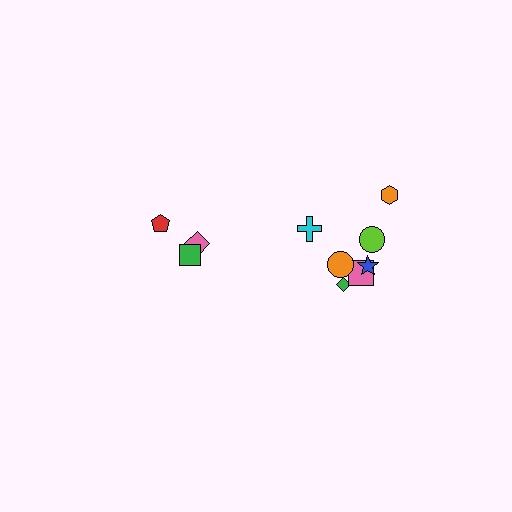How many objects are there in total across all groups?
There are 10 objects.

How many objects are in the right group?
There are 7 objects.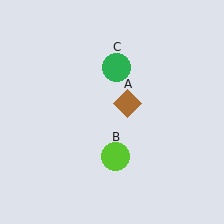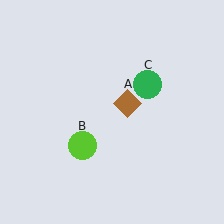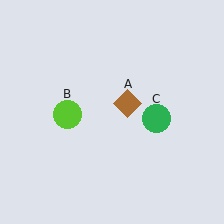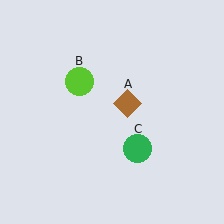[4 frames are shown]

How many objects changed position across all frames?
2 objects changed position: lime circle (object B), green circle (object C).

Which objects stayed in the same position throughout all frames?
Brown diamond (object A) remained stationary.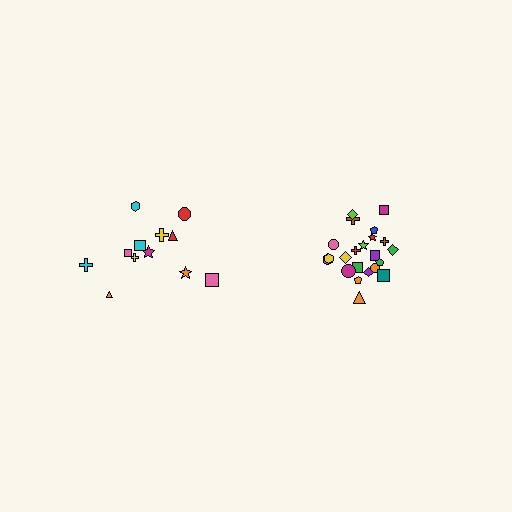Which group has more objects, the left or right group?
The right group.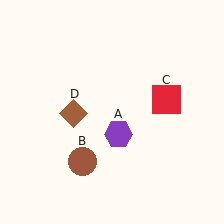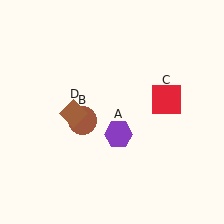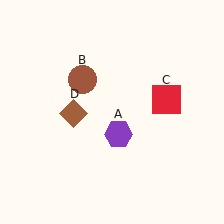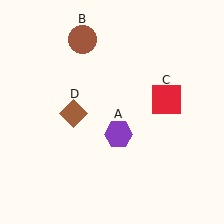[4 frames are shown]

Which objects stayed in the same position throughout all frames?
Purple hexagon (object A) and red square (object C) and brown diamond (object D) remained stationary.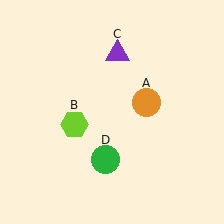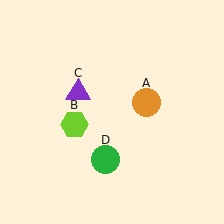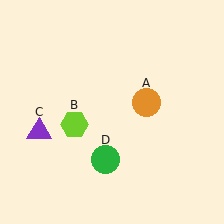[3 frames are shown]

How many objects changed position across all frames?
1 object changed position: purple triangle (object C).